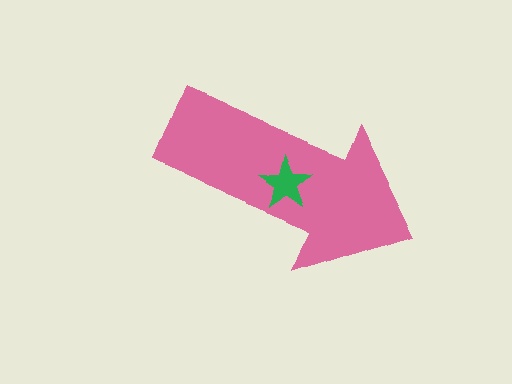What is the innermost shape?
The green star.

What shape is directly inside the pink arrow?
The green star.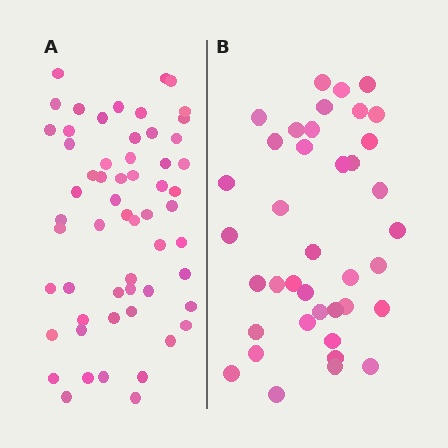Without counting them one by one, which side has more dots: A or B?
Region A (the left region) has more dots.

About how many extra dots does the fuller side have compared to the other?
Region A has approximately 20 more dots than region B.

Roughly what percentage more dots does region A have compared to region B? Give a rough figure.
About 50% more.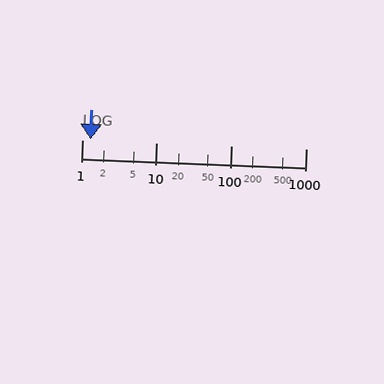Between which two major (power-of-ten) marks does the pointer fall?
The pointer is between 1 and 10.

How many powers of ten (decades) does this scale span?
The scale spans 3 decades, from 1 to 1000.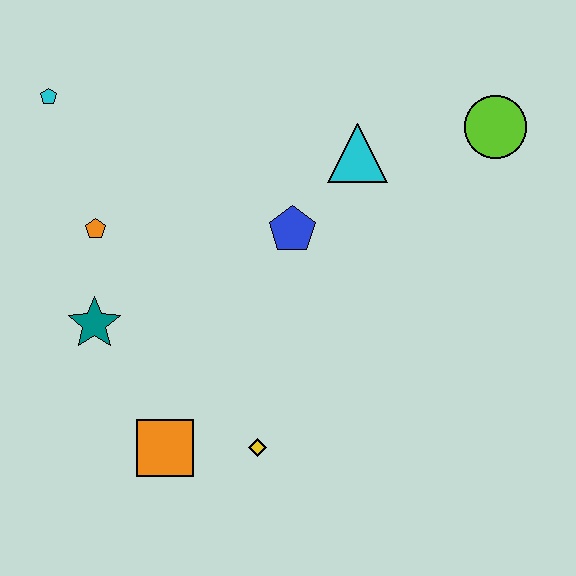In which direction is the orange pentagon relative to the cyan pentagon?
The orange pentagon is below the cyan pentagon.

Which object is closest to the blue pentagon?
The cyan triangle is closest to the blue pentagon.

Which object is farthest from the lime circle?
The orange square is farthest from the lime circle.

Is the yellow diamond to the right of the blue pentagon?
No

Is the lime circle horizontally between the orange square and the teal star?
No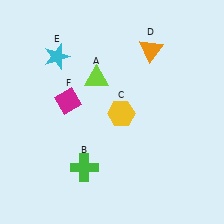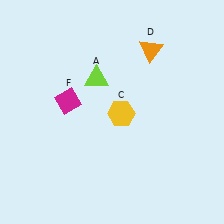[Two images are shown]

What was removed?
The cyan star (E), the green cross (B) were removed in Image 2.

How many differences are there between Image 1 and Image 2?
There are 2 differences between the two images.